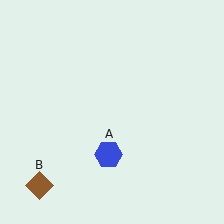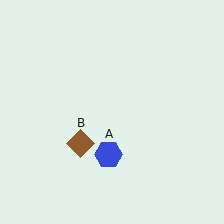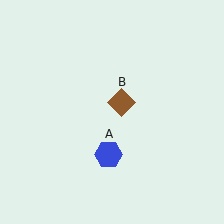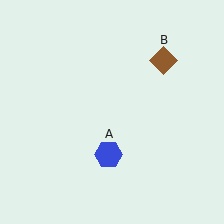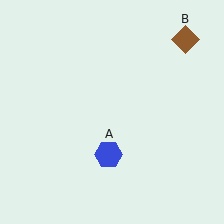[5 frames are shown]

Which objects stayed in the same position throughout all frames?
Blue hexagon (object A) remained stationary.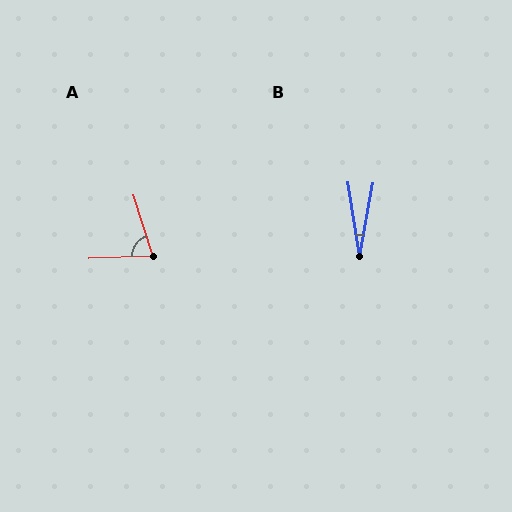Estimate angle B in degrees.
Approximately 19 degrees.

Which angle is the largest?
A, at approximately 74 degrees.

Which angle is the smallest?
B, at approximately 19 degrees.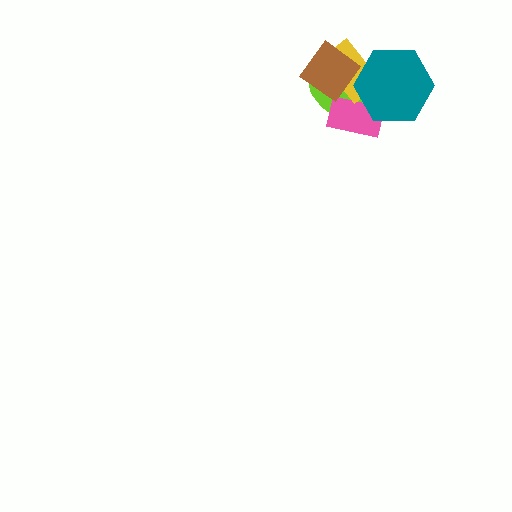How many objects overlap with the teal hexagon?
3 objects overlap with the teal hexagon.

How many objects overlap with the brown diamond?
2 objects overlap with the brown diamond.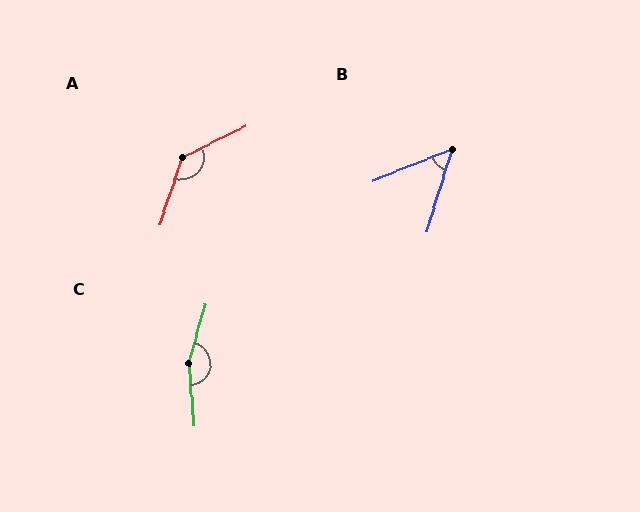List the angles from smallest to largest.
B (52°), A (136°), C (159°).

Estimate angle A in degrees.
Approximately 136 degrees.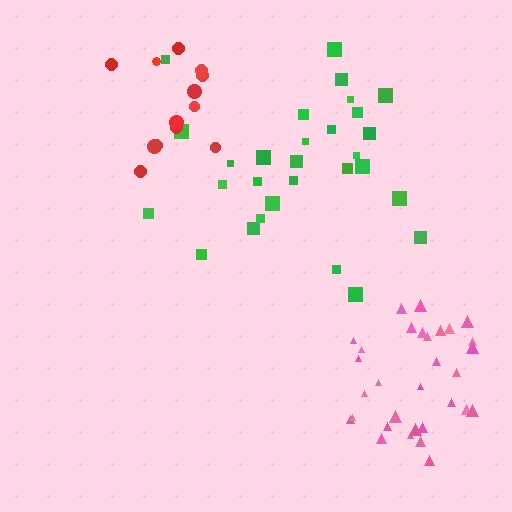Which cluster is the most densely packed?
Pink.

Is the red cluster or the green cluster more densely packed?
Red.